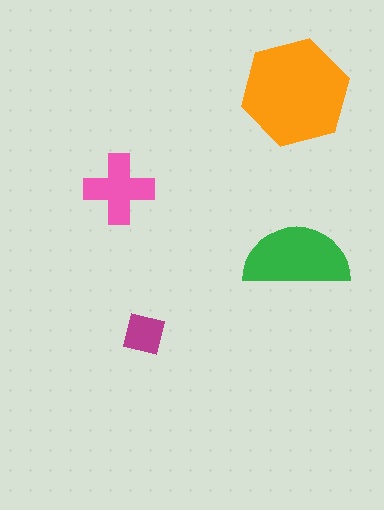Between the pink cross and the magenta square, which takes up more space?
The pink cross.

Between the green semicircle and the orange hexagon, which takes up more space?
The orange hexagon.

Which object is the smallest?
The magenta square.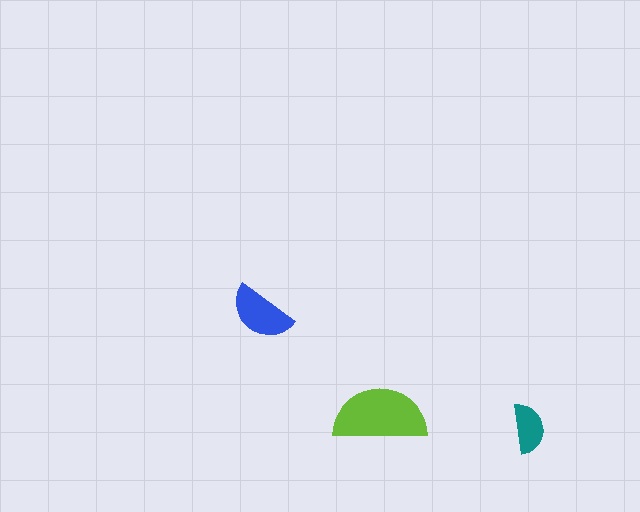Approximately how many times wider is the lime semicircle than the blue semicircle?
About 1.5 times wider.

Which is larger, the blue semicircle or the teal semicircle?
The blue one.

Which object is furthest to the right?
The teal semicircle is rightmost.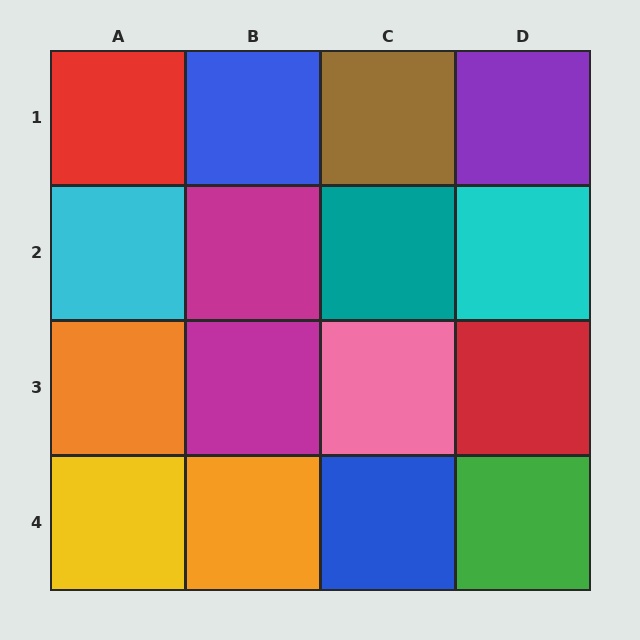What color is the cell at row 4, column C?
Blue.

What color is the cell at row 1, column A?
Red.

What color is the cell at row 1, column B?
Blue.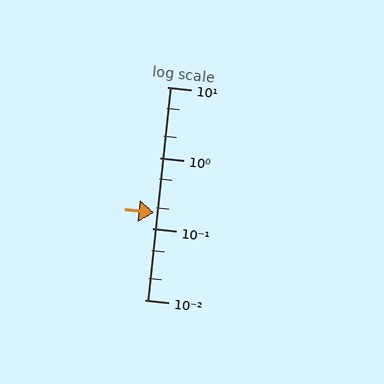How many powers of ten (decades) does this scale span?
The scale spans 3 decades, from 0.01 to 10.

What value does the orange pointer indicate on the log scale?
The pointer indicates approximately 0.17.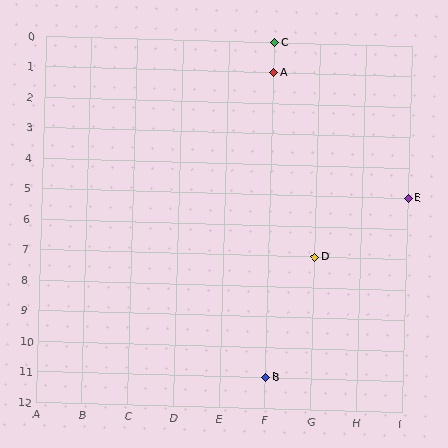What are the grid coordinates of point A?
Point A is at grid coordinates (F, 1).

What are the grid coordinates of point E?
Point E is at grid coordinates (I, 5).